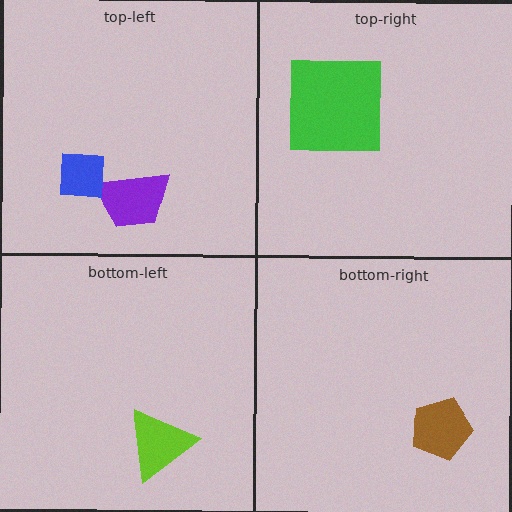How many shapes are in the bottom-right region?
1.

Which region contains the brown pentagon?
The bottom-right region.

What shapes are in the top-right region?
The green square.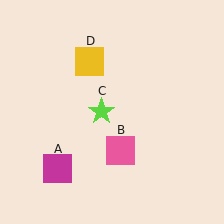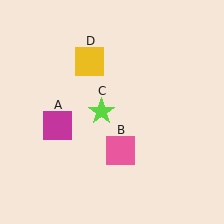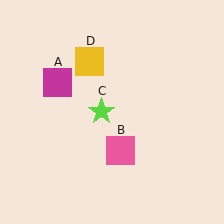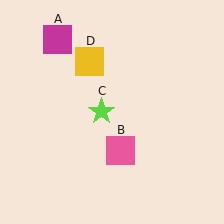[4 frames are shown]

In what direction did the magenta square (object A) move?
The magenta square (object A) moved up.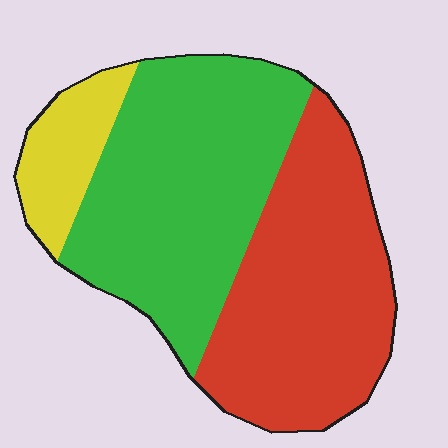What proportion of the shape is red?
Red covers about 40% of the shape.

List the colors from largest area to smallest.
From largest to smallest: green, red, yellow.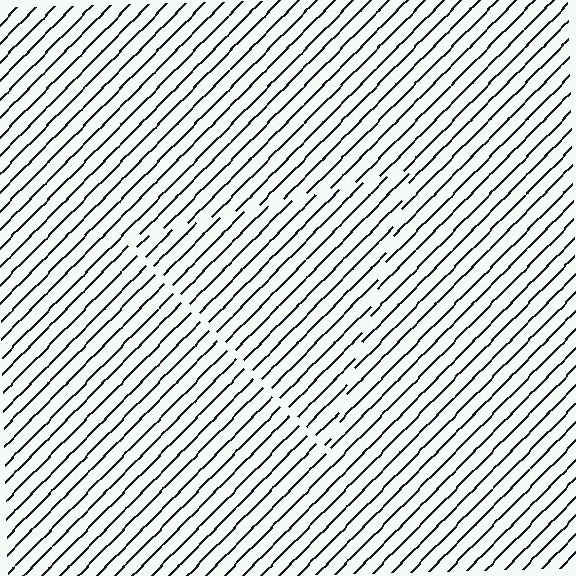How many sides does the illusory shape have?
3 sides — the line-ends trace a triangle.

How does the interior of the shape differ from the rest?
The interior of the shape contains the same grating, shifted by half a period — the contour is defined by the phase discontinuity where line-ends from the inner and outer gratings abut.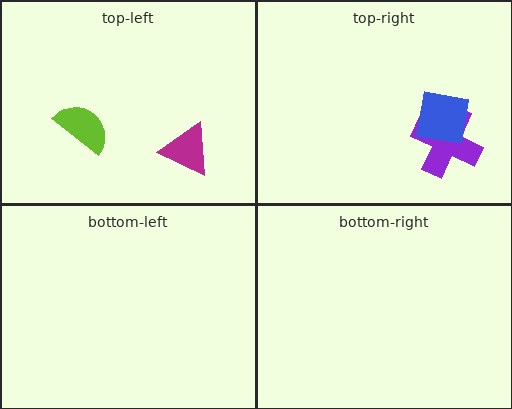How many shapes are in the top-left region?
2.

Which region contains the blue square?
The top-right region.